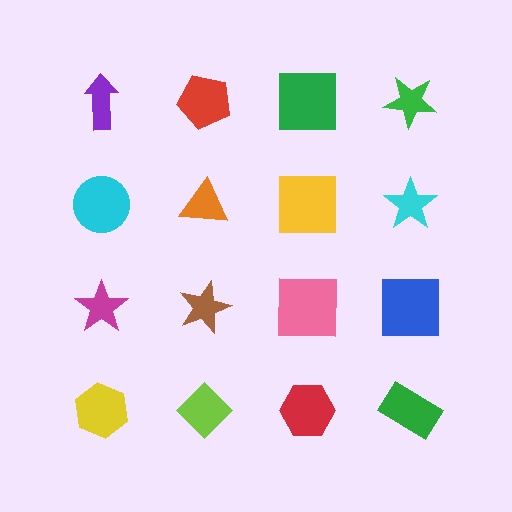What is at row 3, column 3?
A pink square.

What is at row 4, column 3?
A red hexagon.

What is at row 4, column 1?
A yellow hexagon.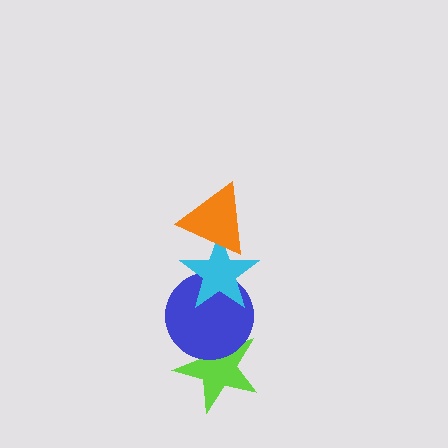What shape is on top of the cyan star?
The orange triangle is on top of the cyan star.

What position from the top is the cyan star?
The cyan star is 2nd from the top.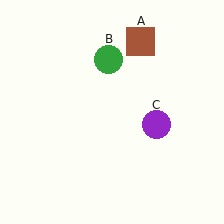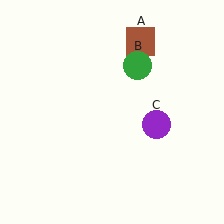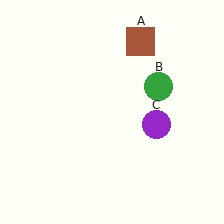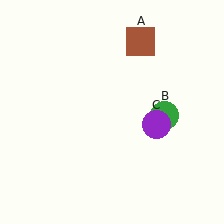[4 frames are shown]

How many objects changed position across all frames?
1 object changed position: green circle (object B).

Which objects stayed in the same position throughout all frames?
Brown square (object A) and purple circle (object C) remained stationary.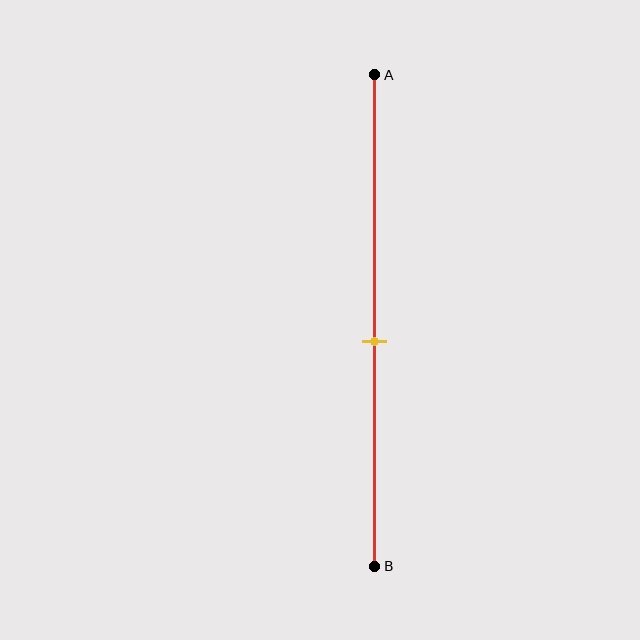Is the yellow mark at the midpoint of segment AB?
No, the mark is at about 55% from A, not at the 50% midpoint.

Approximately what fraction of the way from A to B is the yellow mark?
The yellow mark is approximately 55% of the way from A to B.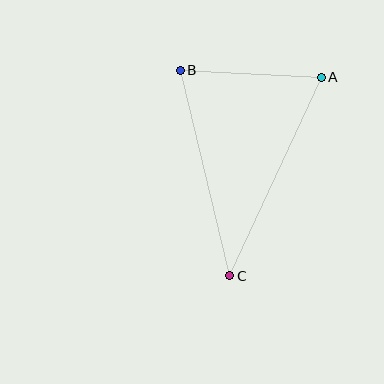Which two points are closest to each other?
Points A and B are closest to each other.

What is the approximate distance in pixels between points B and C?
The distance between B and C is approximately 211 pixels.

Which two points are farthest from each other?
Points A and C are farthest from each other.